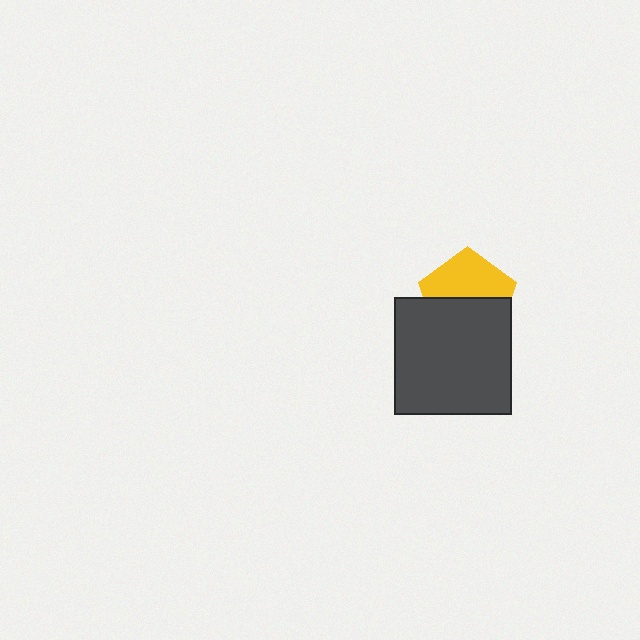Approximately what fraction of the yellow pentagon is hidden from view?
Roughly 49% of the yellow pentagon is hidden behind the dark gray square.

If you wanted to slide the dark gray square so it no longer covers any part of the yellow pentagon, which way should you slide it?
Slide it down — that is the most direct way to separate the two shapes.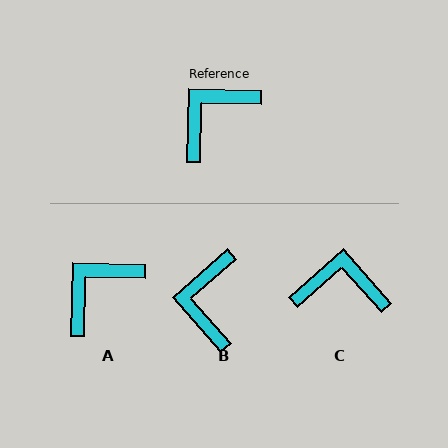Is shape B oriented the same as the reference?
No, it is off by about 43 degrees.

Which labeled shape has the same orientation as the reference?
A.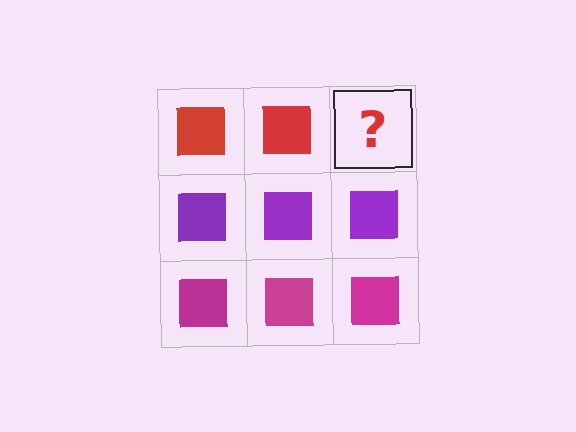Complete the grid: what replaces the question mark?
The question mark should be replaced with a red square.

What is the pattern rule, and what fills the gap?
The rule is that each row has a consistent color. The gap should be filled with a red square.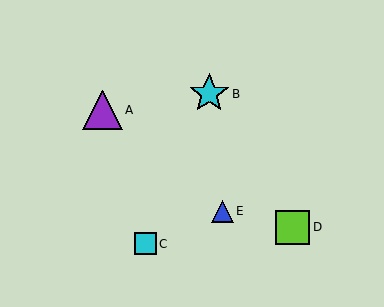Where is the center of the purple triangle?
The center of the purple triangle is at (103, 110).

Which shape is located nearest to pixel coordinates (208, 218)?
The blue triangle (labeled E) at (223, 211) is nearest to that location.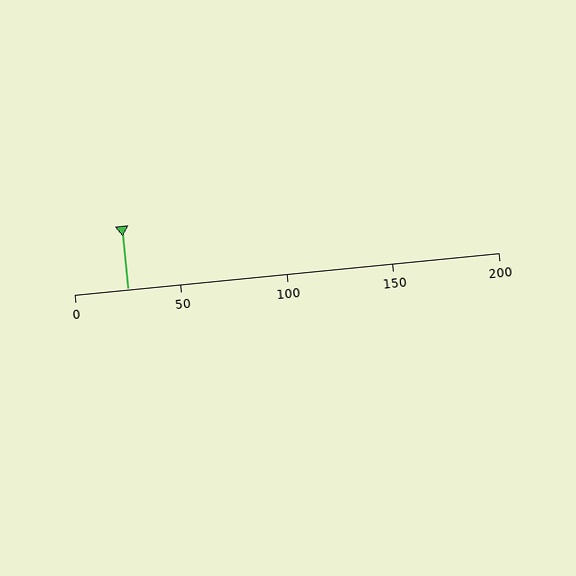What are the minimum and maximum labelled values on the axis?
The axis runs from 0 to 200.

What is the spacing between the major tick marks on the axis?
The major ticks are spaced 50 apart.